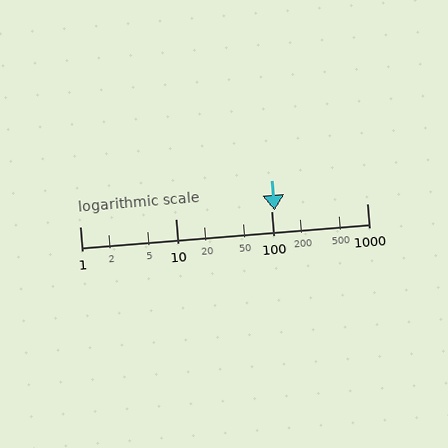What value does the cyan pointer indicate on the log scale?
The pointer indicates approximately 110.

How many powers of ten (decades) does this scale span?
The scale spans 3 decades, from 1 to 1000.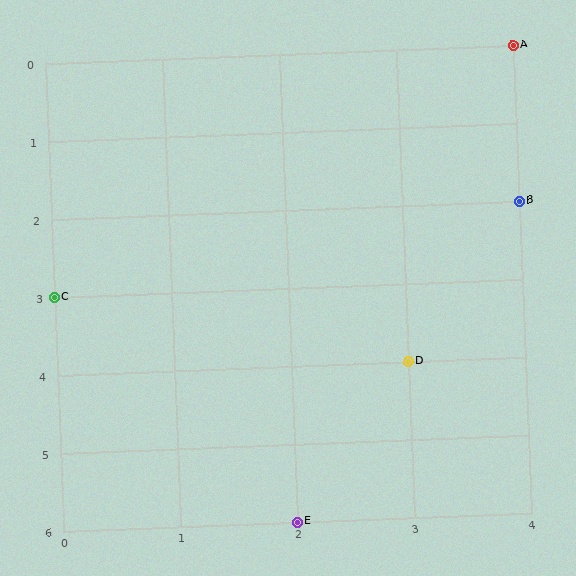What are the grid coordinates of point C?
Point C is at grid coordinates (0, 3).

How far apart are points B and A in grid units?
Points B and A are 2 rows apart.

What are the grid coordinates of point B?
Point B is at grid coordinates (4, 2).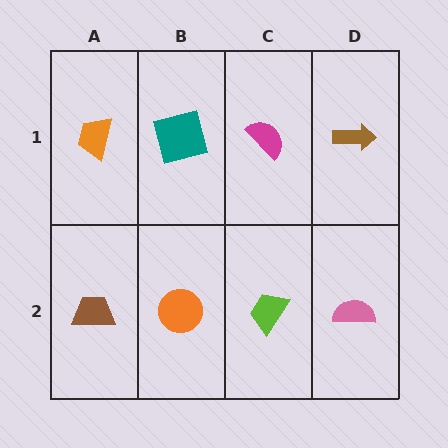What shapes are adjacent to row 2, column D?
A brown arrow (row 1, column D), a lime trapezoid (row 2, column C).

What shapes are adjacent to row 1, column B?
An orange circle (row 2, column B), an orange trapezoid (row 1, column A), a magenta semicircle (row 1, column C).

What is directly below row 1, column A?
A brown trapezoid.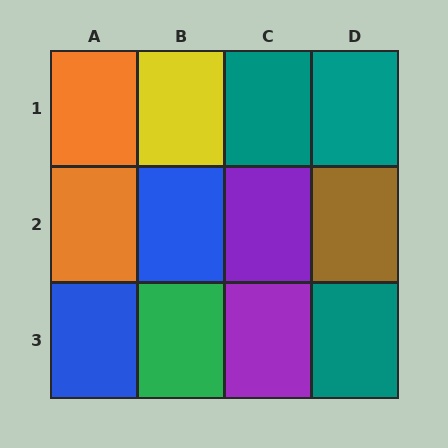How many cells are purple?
2 cells are purple.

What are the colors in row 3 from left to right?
Blue, green, purple, teal.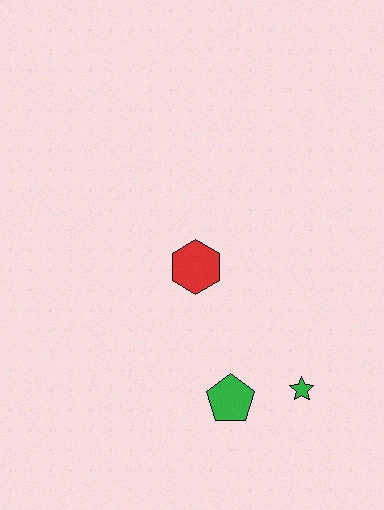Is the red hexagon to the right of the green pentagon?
No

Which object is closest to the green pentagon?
The green star is closest to the green pentagon.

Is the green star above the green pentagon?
Yes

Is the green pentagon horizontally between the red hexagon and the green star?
Yes